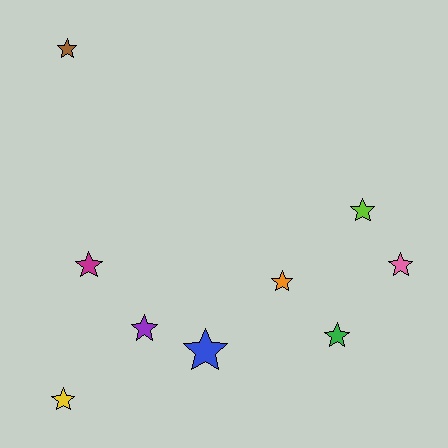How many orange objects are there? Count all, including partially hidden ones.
There is 1 orange object.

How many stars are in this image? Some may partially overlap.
There are 9 stars.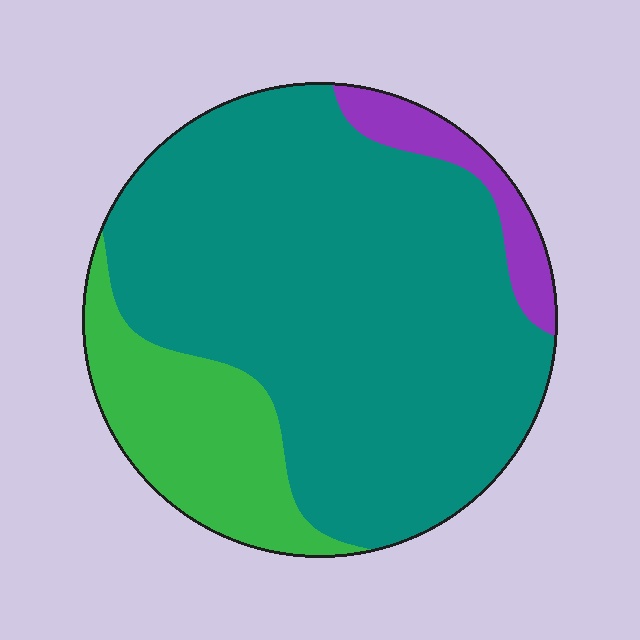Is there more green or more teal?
Teal.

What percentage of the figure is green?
Green takes up between a sixth and a third of the figure.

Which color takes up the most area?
Teal, at roughly 75%.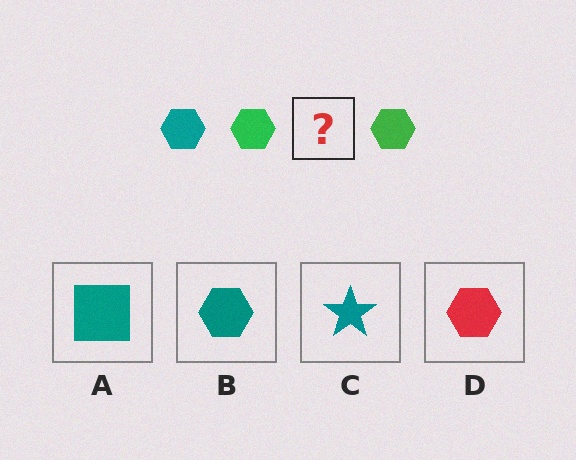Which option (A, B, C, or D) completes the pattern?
B.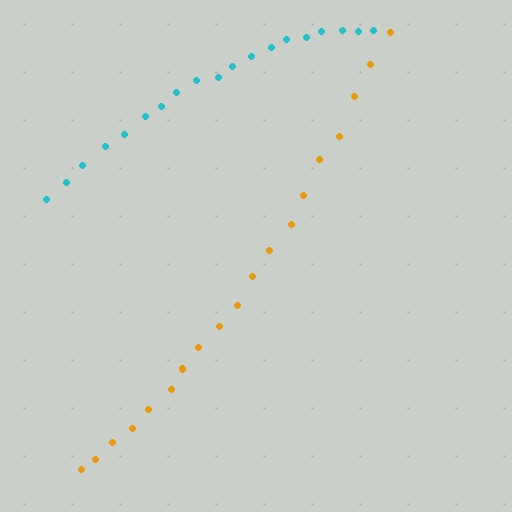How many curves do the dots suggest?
There are 2 distinct paths.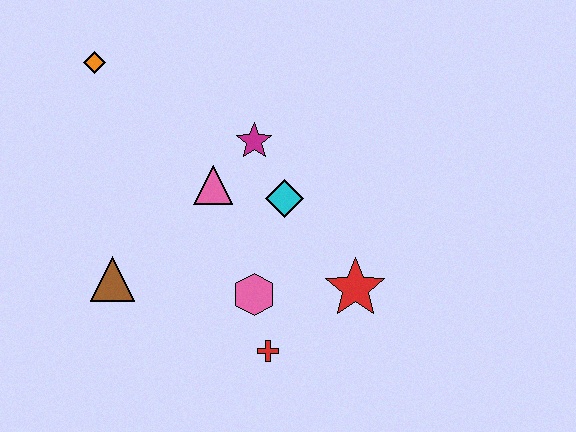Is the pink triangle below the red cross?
No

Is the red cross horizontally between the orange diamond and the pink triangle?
No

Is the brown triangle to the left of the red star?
Yes